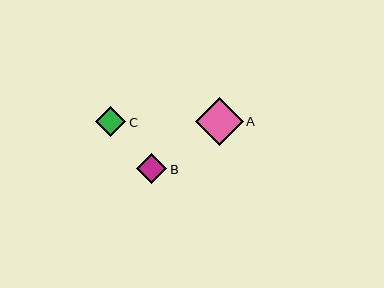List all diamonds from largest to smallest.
From largest to smallest: A, C, B.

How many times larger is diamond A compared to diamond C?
Diamond A is approximately 1.6 times the size of diamond C.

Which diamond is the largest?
Diamond A is the largest with a size of approximately 48 pixels.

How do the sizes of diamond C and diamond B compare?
Diamond C and diamond B are approximately the same size.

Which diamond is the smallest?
Diamond B is the smallest with a size of approximately 30 pixels.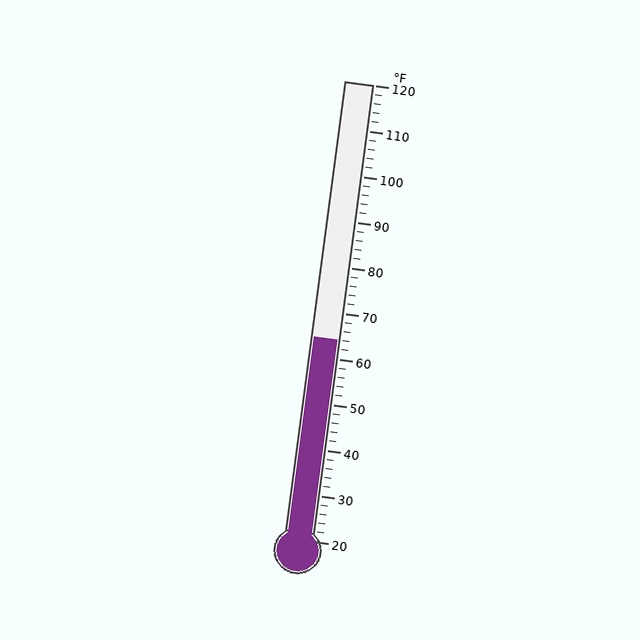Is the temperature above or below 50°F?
The temperature is above 50°F.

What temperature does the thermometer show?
The thermometer shows approximately 64°F.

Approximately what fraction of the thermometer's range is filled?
The thermometer is filled to approximately 45% of its range.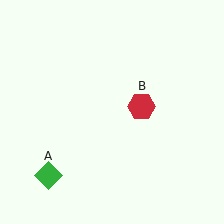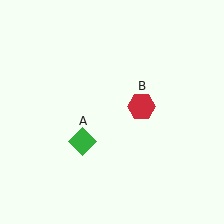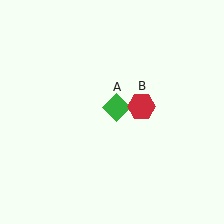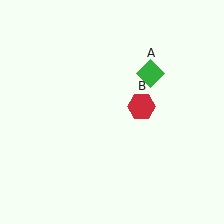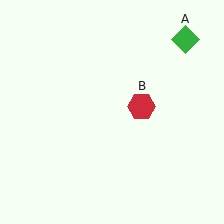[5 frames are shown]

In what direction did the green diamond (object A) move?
The green diamond (object A) moved up and to the right.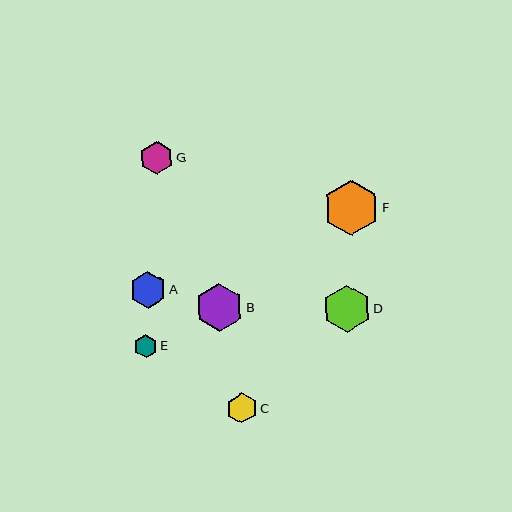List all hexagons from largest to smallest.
From largest to smallest: F, D, B, A, G, C, E.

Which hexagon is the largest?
Hexagon F is the largest with a size of approximately 55 pixels.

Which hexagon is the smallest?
Hexagon E is the smallest with a size of approximately 23 pixels.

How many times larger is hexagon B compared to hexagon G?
Hexagon B is approximately 1.4 times the size of hexagon G.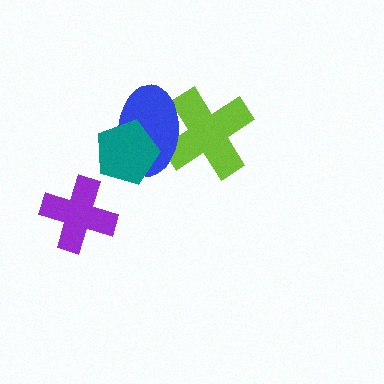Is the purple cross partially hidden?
No, no other shape covers it.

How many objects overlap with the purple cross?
0 objects overlap with the purple cross.